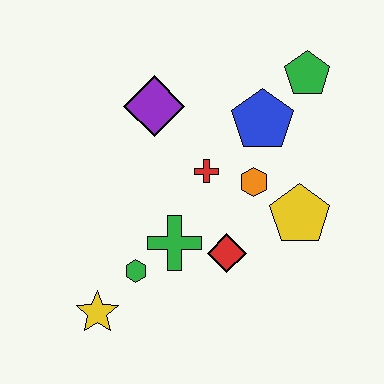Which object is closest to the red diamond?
The green cross is closest to the red diamond.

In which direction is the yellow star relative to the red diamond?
The yellow star is to the left of the red diamond.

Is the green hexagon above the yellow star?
Yes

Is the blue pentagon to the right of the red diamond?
Yes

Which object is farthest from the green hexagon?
The green pentagon is farthest from the green hexagon.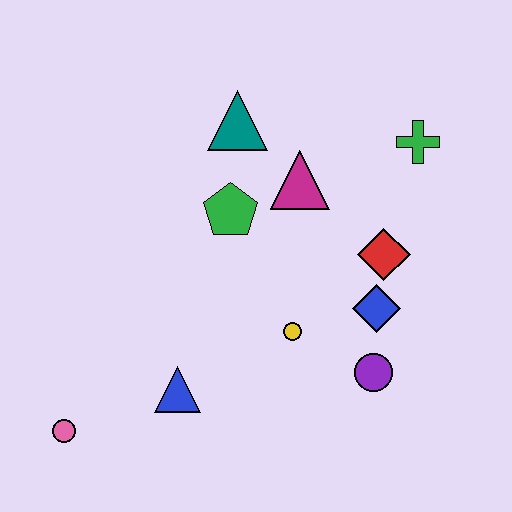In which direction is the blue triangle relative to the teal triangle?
The blue triangle is below the teal triangle.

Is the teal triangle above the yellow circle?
Yes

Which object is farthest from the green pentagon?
The pink circle is farthest from the green pentagon.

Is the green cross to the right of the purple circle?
Yes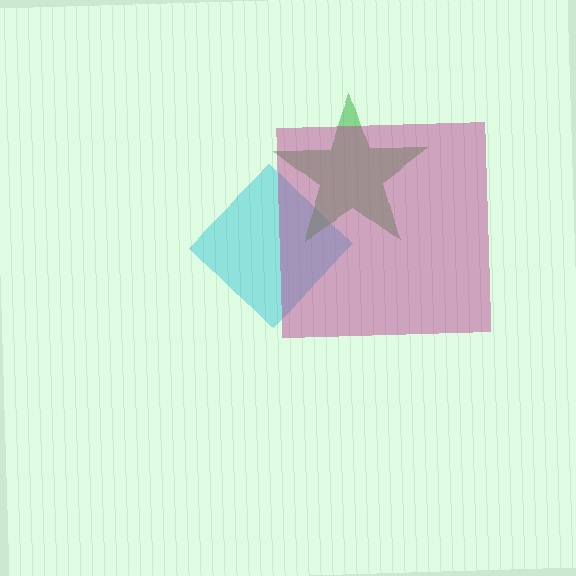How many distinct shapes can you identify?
There are 3 distinct shapes: a cyan diamond, a green star, a magenta square.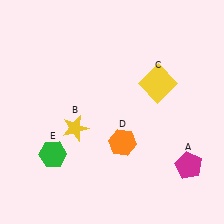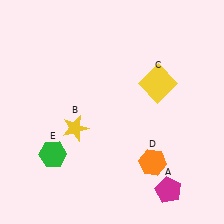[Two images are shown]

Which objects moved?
The objects that moved are: the magenta pentagon (A), the orange hexagon (D).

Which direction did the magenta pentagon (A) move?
The magenta pentagon (A) moved down.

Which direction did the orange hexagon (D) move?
The orange hexagon (D) moved right.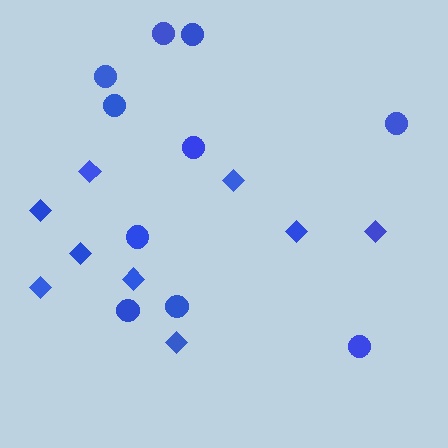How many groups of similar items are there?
There are 2 groups: one group of circles (10) and one group of diamonds (9).